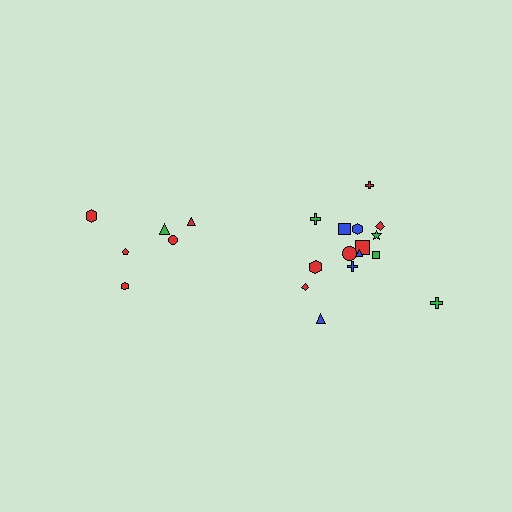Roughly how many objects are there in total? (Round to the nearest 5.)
Roughly 20 objects in total.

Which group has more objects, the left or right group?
The right group.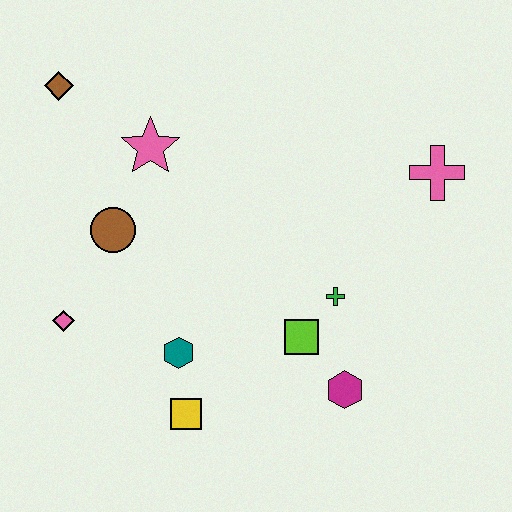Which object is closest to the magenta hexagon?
The lime square is closest to the magenta hexagon.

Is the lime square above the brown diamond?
No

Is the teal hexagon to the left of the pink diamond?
No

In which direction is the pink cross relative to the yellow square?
The pink cross is to the right of the yellow square.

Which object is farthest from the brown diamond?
The magenta hexagon is farthest from the brown diamond.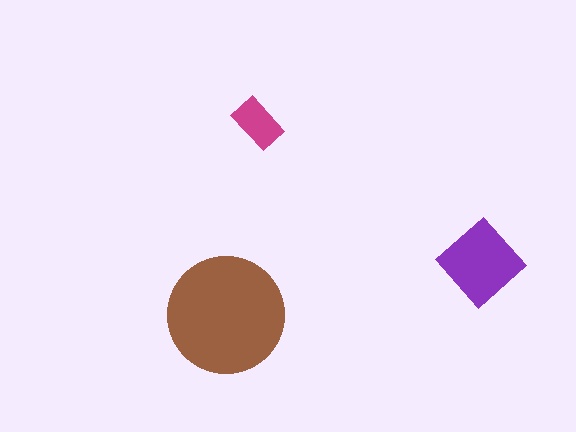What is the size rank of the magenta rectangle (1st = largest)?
3rd.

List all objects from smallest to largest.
The magenta rectangle, the purple diamond, the brown circle.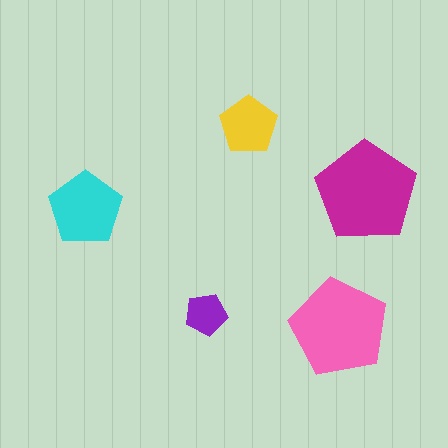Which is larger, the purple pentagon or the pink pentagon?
The pink one.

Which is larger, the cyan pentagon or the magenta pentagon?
The magenta one.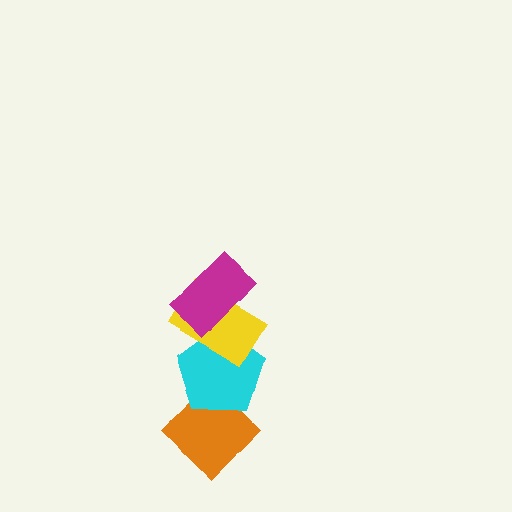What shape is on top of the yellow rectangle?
The magenta rectangle is on top of the yellow rectangle.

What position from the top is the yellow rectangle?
The yellow rectangle is 2nd from the top.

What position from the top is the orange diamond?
The orange diamond is 4th from the top.